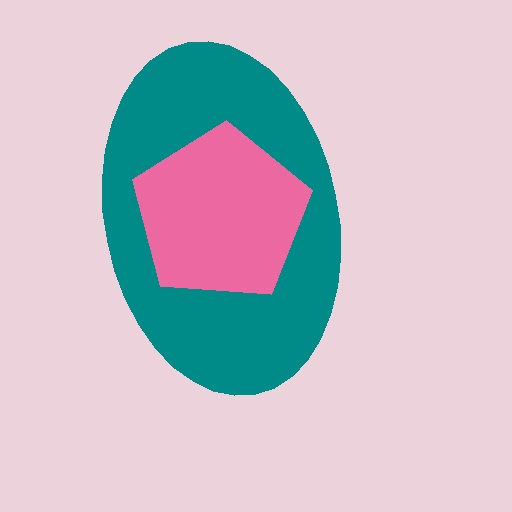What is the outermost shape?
The teal ellipse.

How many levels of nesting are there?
2.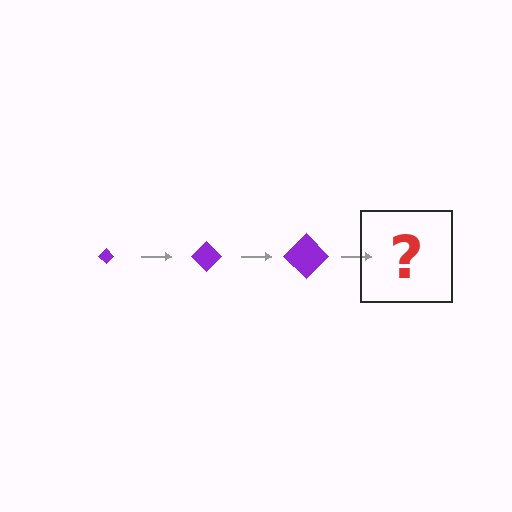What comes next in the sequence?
The next element should be a purple diamond, larger than the previous one.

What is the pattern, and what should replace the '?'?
The pattern is that the diamond gets progressively larger each step. The '?' should be a purple diamond, larger than the previous one.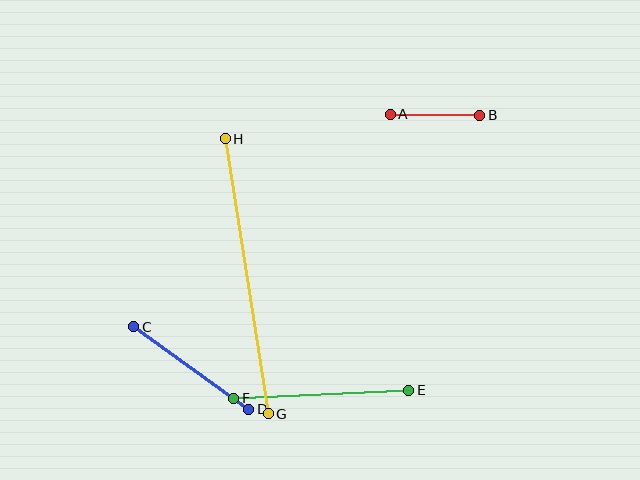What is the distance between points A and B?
The distance is approximately 90 pixels.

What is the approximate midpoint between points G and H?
The midpoint is at approximately (247, 276) pixels.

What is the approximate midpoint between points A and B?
The midpoint is at approximately (435, 115) pixels.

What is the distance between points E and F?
The distance is approximately 175 pixels.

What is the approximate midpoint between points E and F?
The midpoint is at approximately (321, 394) pixels.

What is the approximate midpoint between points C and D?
The midpoint is at approximately (191, 368) pixels.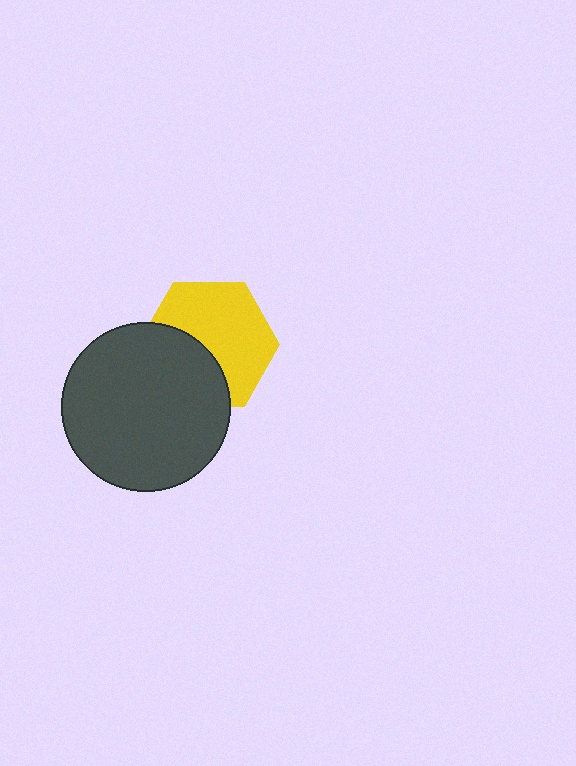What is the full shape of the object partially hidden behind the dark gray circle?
The partially hidden object is a yellow hexagon.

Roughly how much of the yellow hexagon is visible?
About half of it is visible (roughly 62%).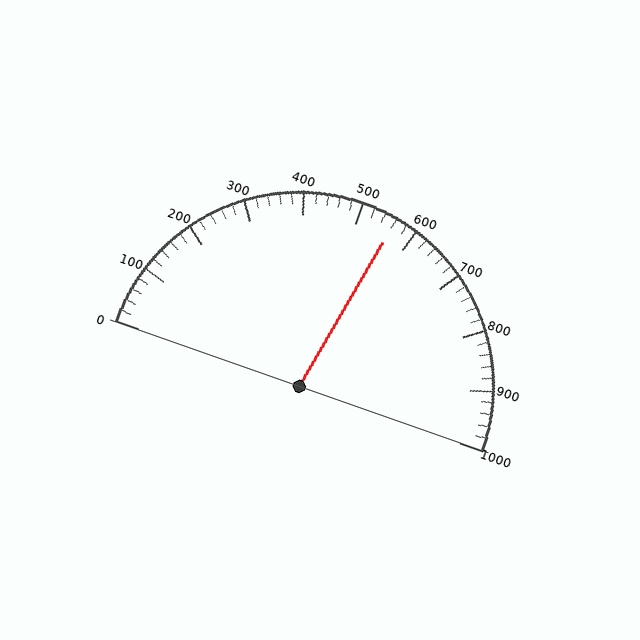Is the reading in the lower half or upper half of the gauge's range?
The reading is in the upper half of the range (0 to 1000).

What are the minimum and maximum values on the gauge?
The gauge ranges from 0 to 1000.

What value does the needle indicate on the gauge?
The needle indicates approximately 560.